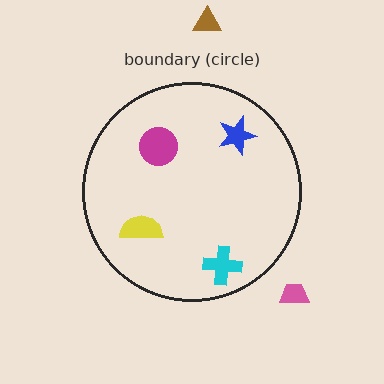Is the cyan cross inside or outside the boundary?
Inside.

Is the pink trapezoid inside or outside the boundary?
Outside.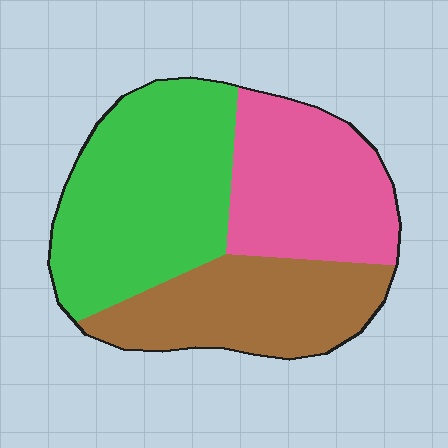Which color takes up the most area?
Green, at roughly 40%.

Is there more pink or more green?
Green.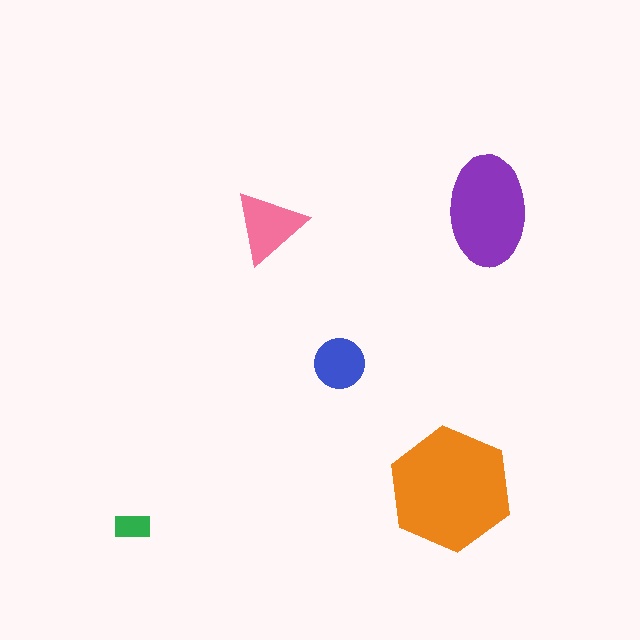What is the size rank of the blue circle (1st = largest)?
4th.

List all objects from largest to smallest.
The orange hexagon, the purple ellipse, the pink triangle, the blue circle, the green rectangle.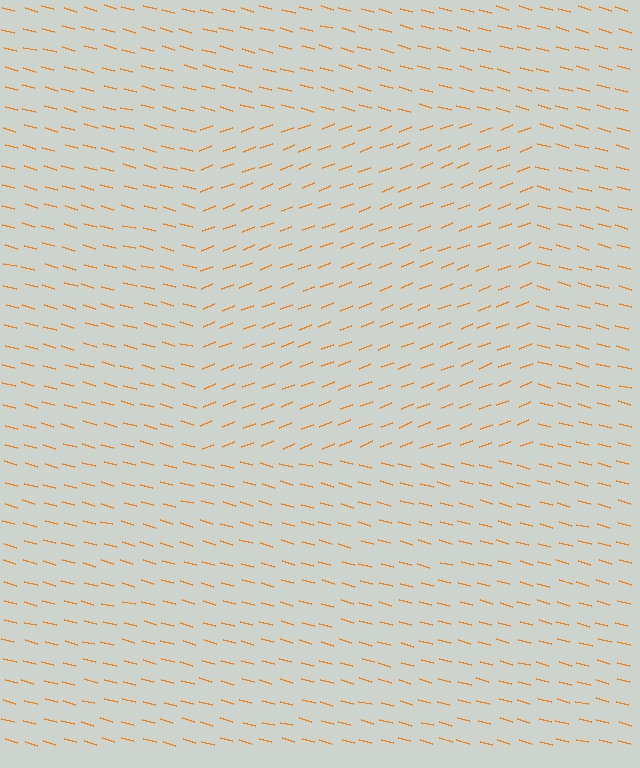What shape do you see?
I see a rectangle.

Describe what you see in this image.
The image is filled with small orange line segments. A rectangle region in the image has lines oriented differently from the surrounding lines, creating a visible texture boundary.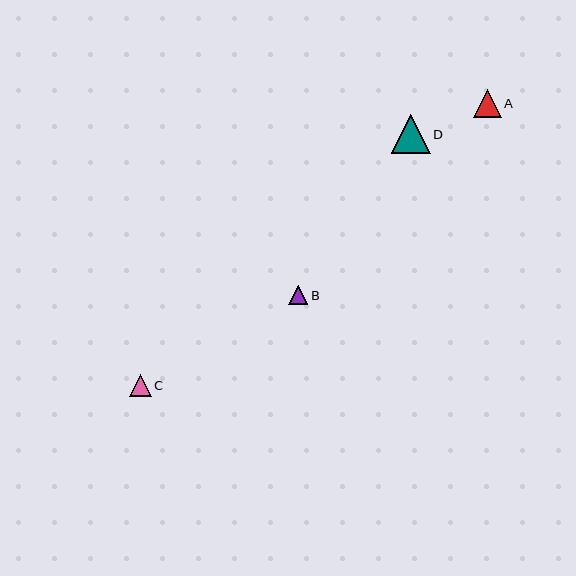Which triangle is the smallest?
Triangle B is the smallest with a size of approximately 19 pixels.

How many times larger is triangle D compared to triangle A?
Triangle D is approximately 1.4 times the size of triangle A.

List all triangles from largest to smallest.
From largest to smallest: D, A, C, B.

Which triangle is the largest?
Triangle D is the largest with a size of approximately 39 pixels.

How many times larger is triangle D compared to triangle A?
Triangle D is approximately 1.4 times the size of triangle A.